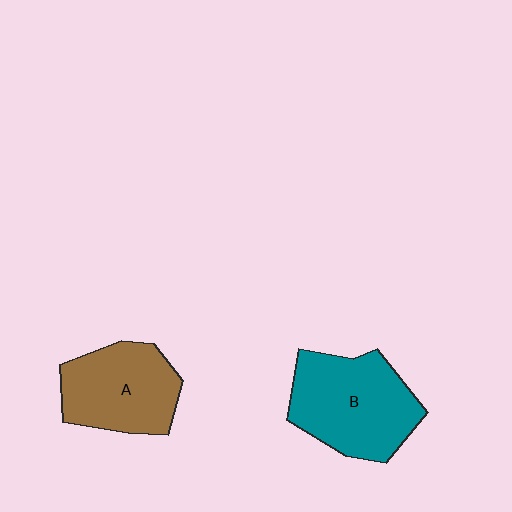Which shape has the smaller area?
Shape A (brown).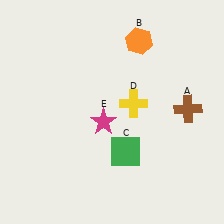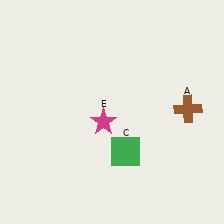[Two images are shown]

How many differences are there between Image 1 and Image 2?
There are 2 differences between the two images.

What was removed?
The orange hexagon (B), the yellow cross (D) were removed in Image 2.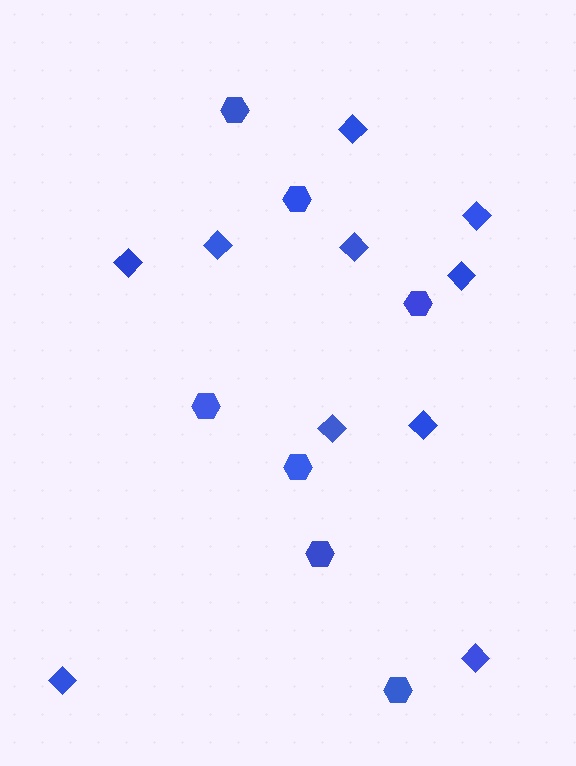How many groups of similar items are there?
There are 2 groups: one group of hexagons (7) and one group of diamonds (10).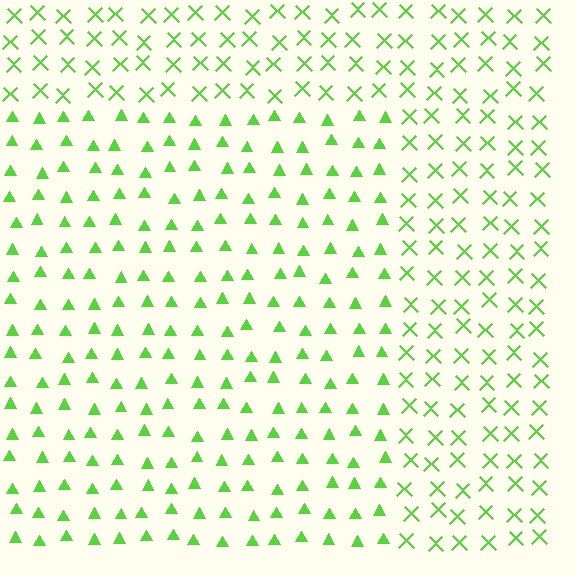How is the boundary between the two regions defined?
The boundary is defined by a change in element shape: triangles inside vs. X marks outside. All elements share the same color and spacing.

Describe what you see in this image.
The image is filled with small lime elements arranged in a uniform grid. A rectangle-shaped region contains triangles, while the surrounding area contains X marks. The boundary is defined purely by the change in element shape.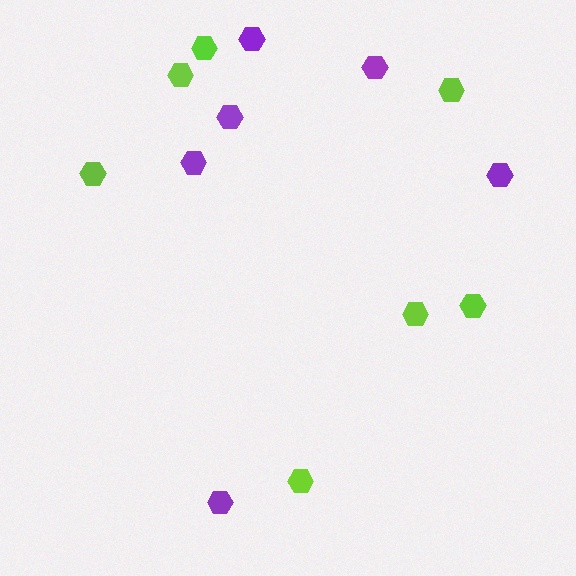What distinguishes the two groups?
There are 2 groups: one group of purple hexagons (6) and one group of lime hexagons (7).